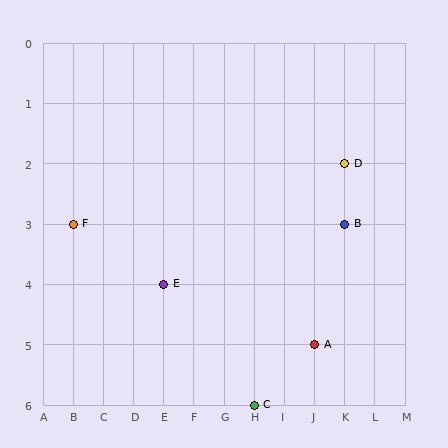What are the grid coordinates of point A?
Point A is at grid coordinates (J, 5).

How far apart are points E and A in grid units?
Points E and A are 5 columns and 1 row apart (about 5.1 grid units diagonally).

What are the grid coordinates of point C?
Point C is at grid coordinates (H, 6).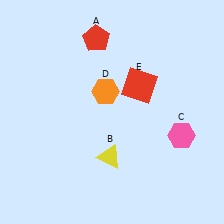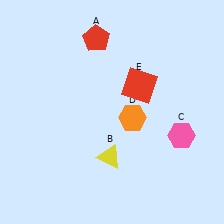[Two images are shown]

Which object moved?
The orange hexagon (D) moved right.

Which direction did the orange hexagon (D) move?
The orange hexagon (D) moved right.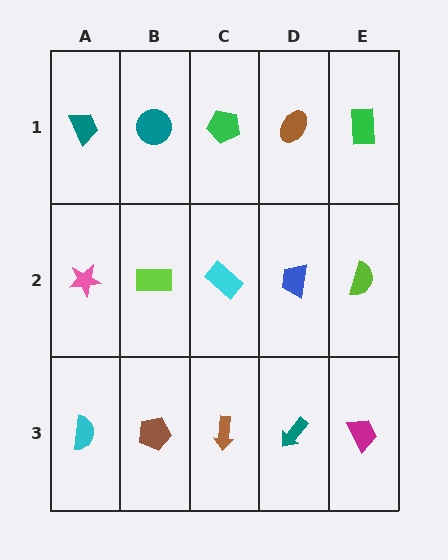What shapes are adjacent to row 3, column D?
A blue trapezoid (row 2, column D), a brown arrow (row 3, column C), a magenta trapezoid (row 3, column E).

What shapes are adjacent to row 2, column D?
A brown ellipse (row 1, column D), a teal arrow (row 3, column D), a cyan rectangle (row 2, column C), a lime semicircle (row 2, column E).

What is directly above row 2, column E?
A green rectangle.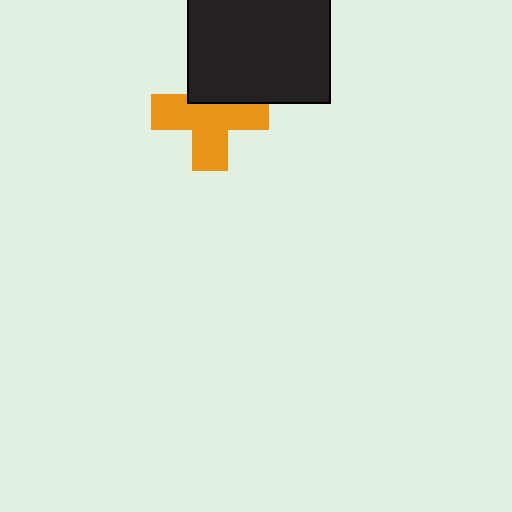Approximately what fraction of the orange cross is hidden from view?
Roughly 32% of the orange cross is hidden behind the black square.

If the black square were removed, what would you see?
You would see the complete orange cross.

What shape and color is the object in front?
The object in front is a black square.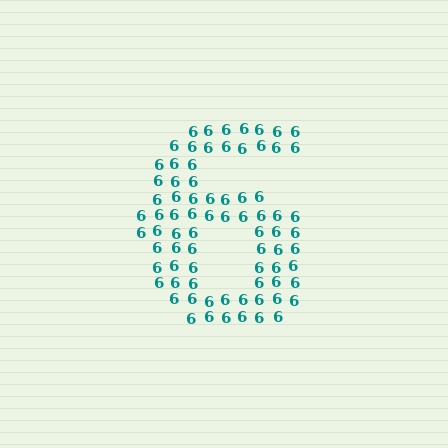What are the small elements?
The small elements are digit 6's.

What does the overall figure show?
The overall figure shows the digit 6.